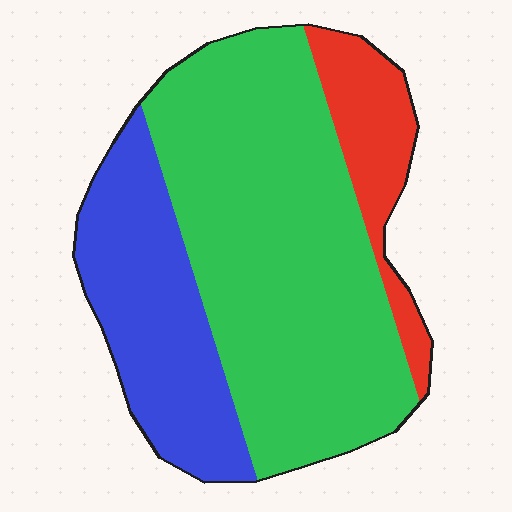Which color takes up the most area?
Green, at roughly 60%.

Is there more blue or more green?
Green.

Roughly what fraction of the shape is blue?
Blue takes up between a sixth and a third of the shape.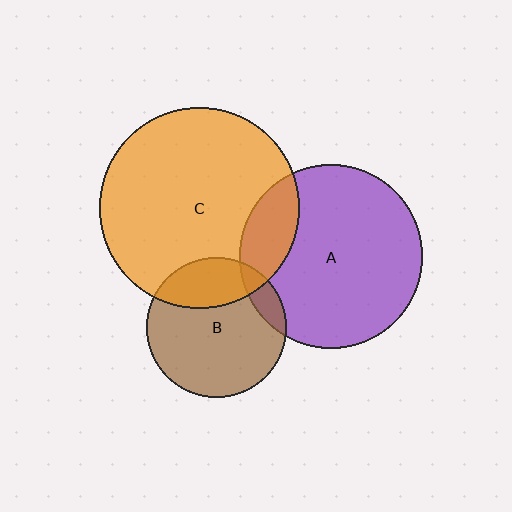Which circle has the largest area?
Circle C (orange).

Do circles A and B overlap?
Yes.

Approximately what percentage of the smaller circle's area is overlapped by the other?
Approximately 10%.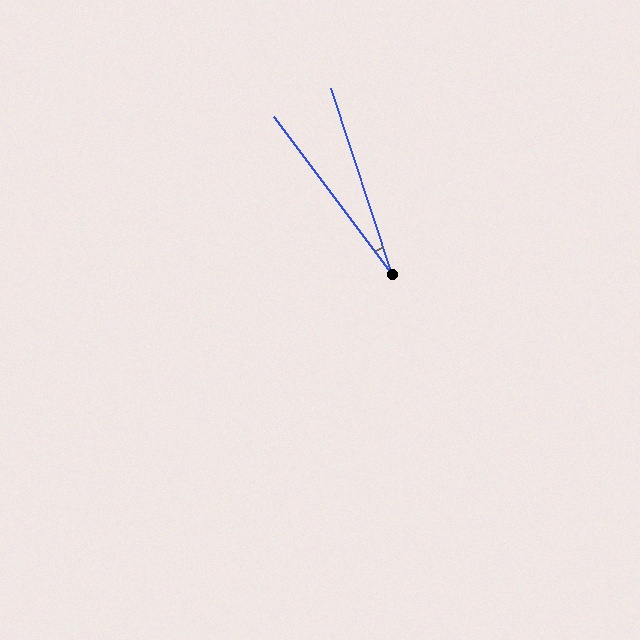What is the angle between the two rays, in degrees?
Approximately 19 degrees.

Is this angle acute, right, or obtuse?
It is acute.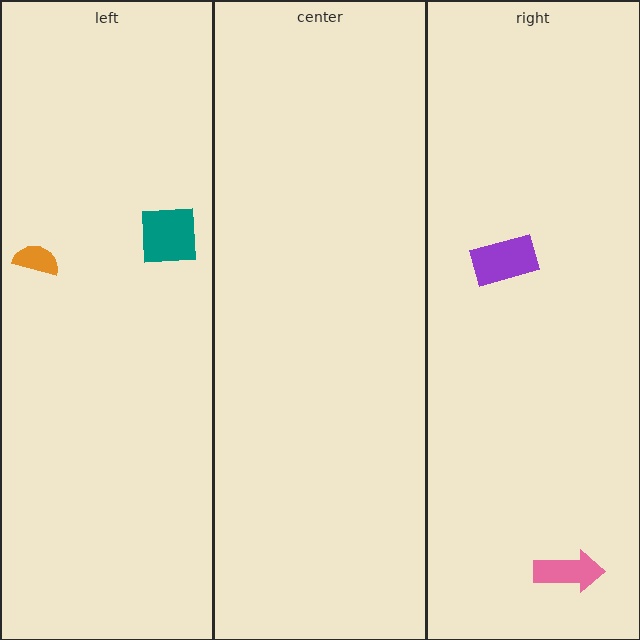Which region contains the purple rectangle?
The right region.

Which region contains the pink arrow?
The right region.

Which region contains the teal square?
The left region.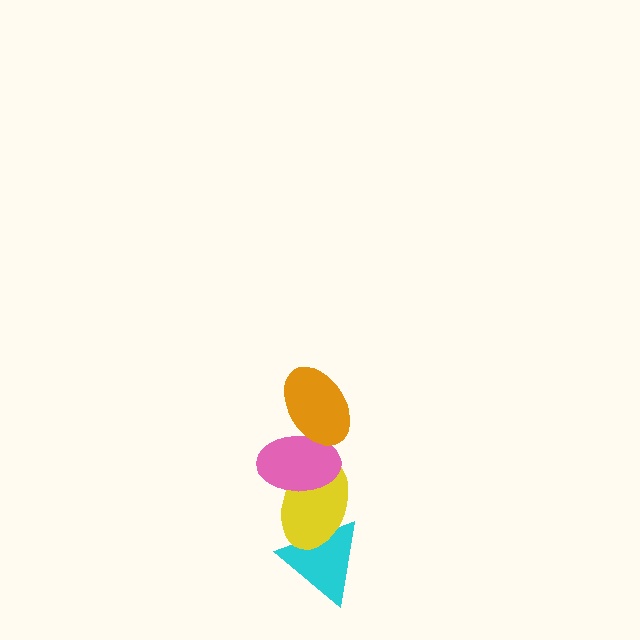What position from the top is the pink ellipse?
The pink ellipse is 2nd from the top.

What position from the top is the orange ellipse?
The orange ellipse is 1st from the top.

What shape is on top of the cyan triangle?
The yellow ellipse is on top of the cyan triangle.